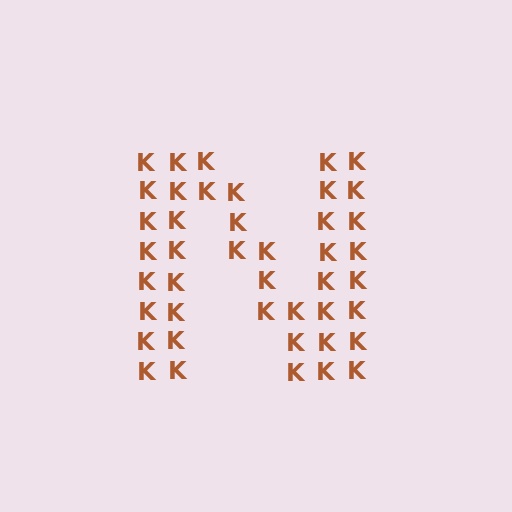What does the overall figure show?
The overall figure shows the letter N.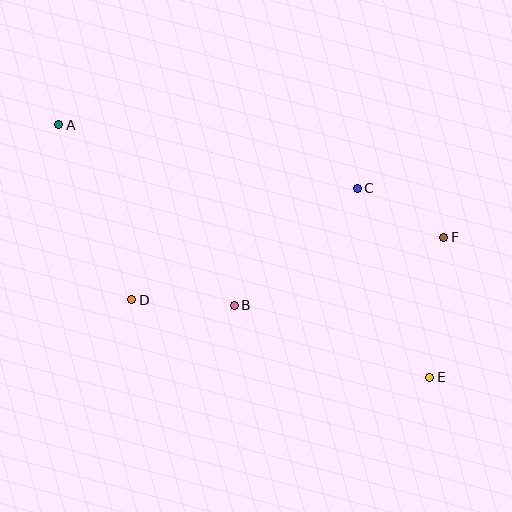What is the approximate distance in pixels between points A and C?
The distance between A and C is approximately 305 pixels.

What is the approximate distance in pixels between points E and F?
The distance between E and F is approximately 141 pixels.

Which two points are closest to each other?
Points C and F are closest to each other.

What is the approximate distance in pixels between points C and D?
The distance between C and D is approximately 251 pixels.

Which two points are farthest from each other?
Points A and E are farthest from each other.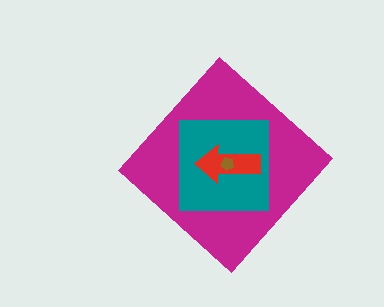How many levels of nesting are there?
4.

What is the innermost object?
The brown pentagon.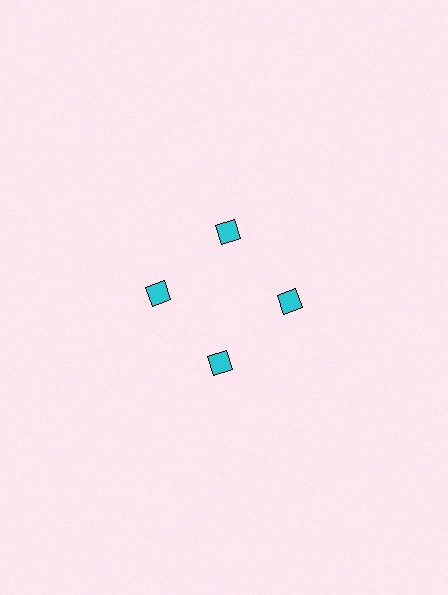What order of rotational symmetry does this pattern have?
This pattern has 4-fold rotational symmetry.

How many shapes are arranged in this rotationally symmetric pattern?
There are 4 shapes, arranged in 4 groups of 1.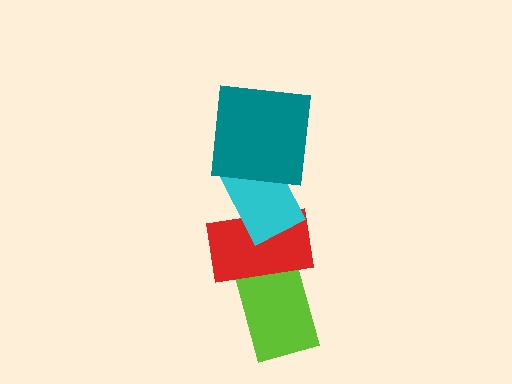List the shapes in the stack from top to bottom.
From top to bottom: the teal square, the cyan rectangle, the red rectangle, the lime rectangle.